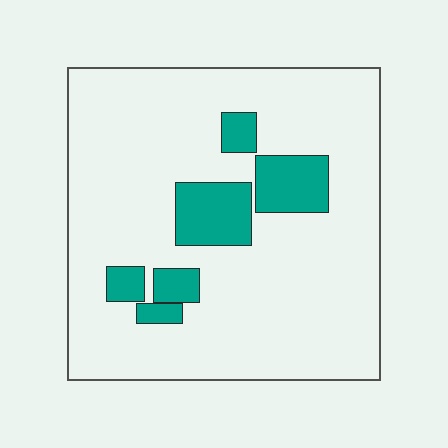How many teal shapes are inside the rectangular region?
6.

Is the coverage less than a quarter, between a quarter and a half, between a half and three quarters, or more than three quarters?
Less than a quarter.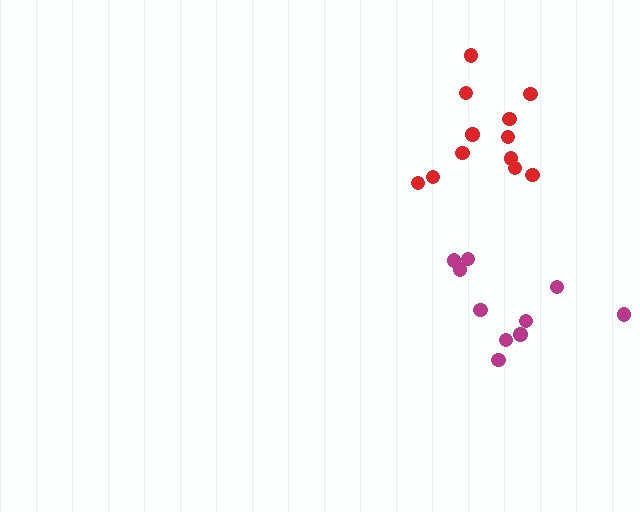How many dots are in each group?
Group 1: 12 dots, Group 2: 10 dots (22 total).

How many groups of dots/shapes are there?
There are 2 groups.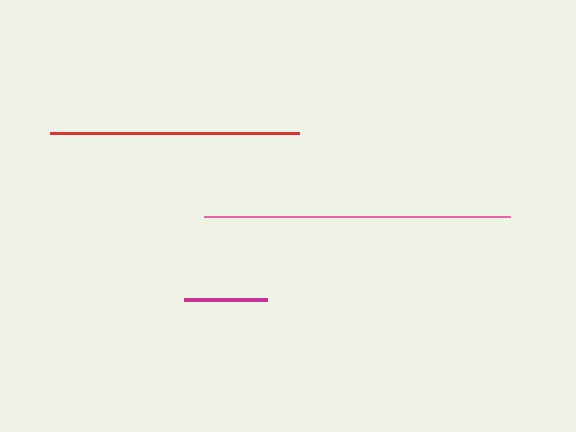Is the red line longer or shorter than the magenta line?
The red line is longer than the magenta line.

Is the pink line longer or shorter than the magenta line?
The pink line is longer than the magenta line.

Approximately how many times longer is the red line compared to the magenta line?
The red line is approximately 3.0 times the length of the magenta line.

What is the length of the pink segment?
The pink segment is approximately 306 pixels long.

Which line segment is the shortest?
The magenta line is the shortest at approximately 83 pixels.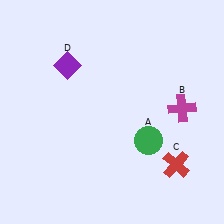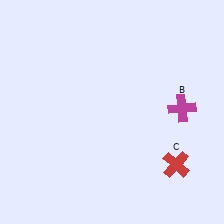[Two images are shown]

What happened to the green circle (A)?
The green circle (A) was removed in Image 2. It was in the bottom-right area of Image 1.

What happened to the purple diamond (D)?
The purple diamond (D) was removed in Image 2. It was in the top-left area of Image 1.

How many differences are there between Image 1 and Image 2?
There are 2 differences between the two images.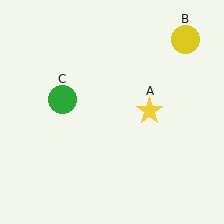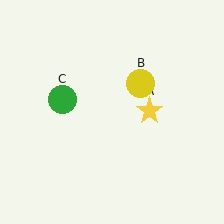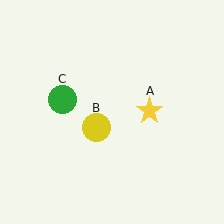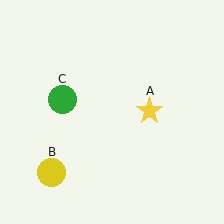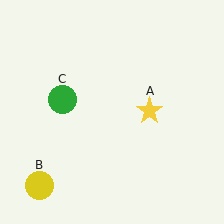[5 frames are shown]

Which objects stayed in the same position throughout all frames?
Yellow star (object A) and green circle (object C) remained stationary.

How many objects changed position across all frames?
1 object changed position: yellow circle (object B).